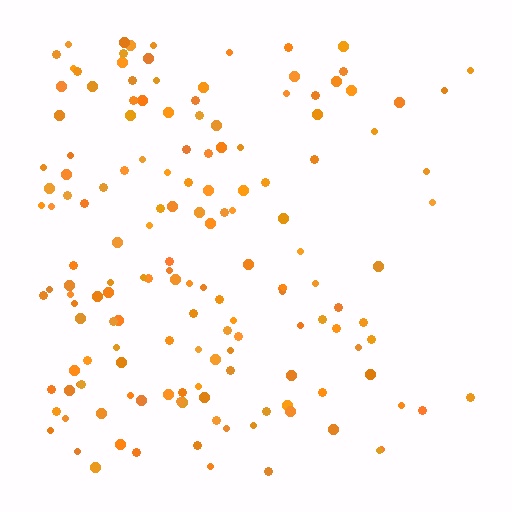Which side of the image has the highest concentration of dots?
The left.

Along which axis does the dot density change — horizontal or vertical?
Horizontal.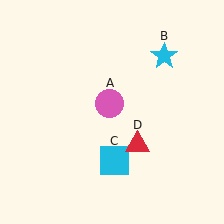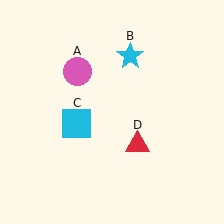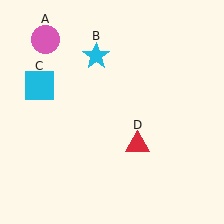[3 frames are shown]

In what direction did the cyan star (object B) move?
The cyan star (object B) moved left.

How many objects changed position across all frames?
3 objects changed position: pink circle (object A), cyan star (object B), cyan square (object C).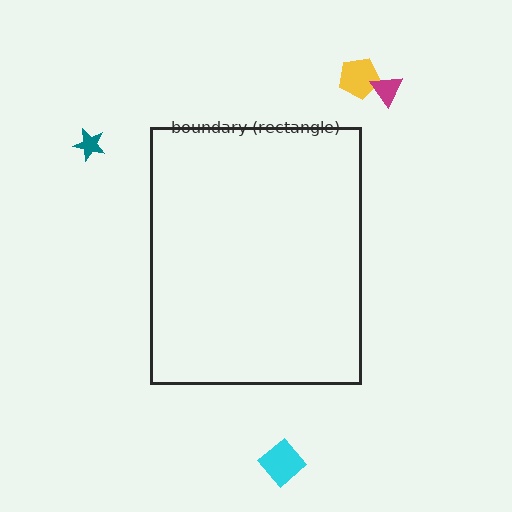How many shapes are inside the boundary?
0 inside, 4 outside.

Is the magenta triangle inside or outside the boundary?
Outside.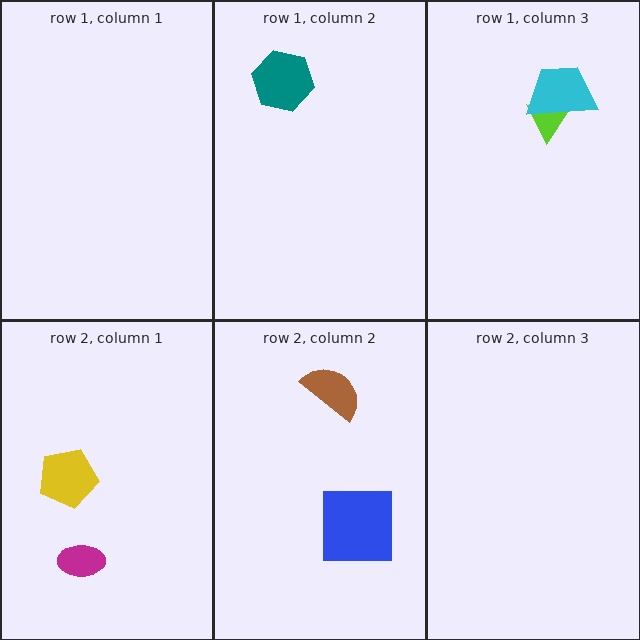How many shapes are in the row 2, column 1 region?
2.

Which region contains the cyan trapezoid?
The row 1, column 3 region.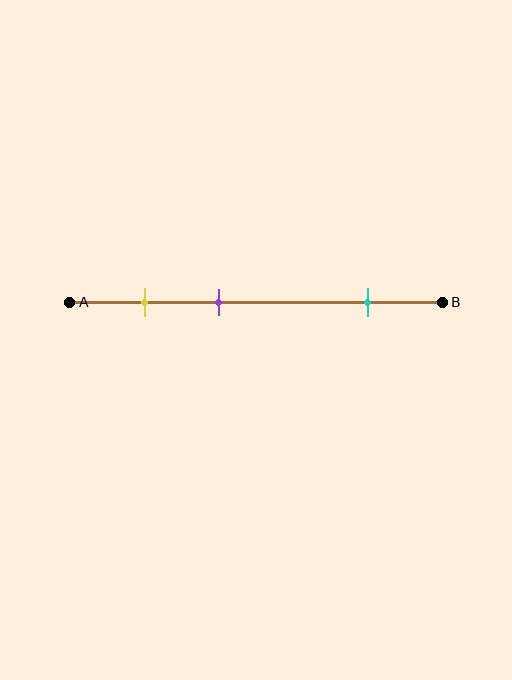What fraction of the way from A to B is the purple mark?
The purple mark is approximately 40% (0.4) of the way from A to B.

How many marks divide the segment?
There are 3 marks dividing the segment.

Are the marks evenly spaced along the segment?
No, the marks are not evenly spaced.